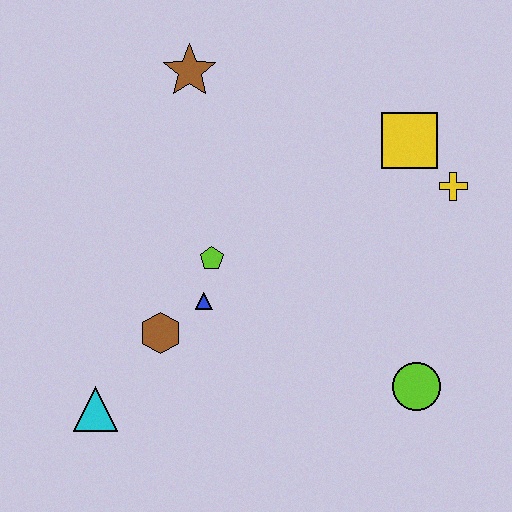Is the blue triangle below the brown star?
Yes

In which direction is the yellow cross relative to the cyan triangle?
The yellow cross is to the right of the cyan triangle.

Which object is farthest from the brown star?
The lime circle is farthest from the brown star.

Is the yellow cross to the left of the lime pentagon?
No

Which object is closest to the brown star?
The lime pentagon is closest to the brown star.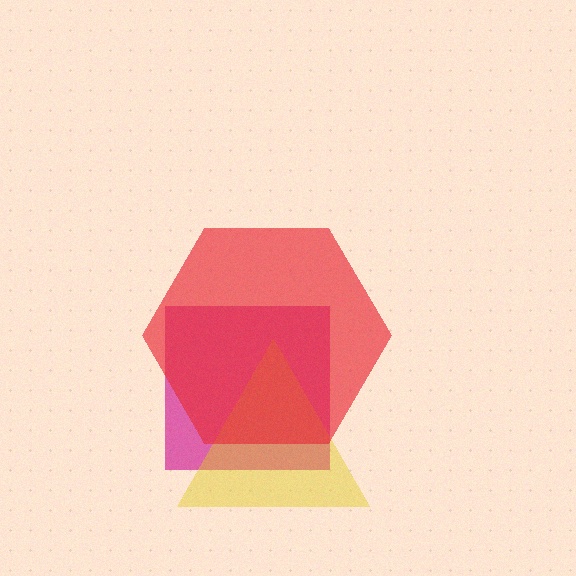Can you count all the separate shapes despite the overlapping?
Yes, there are 3 separate shapes.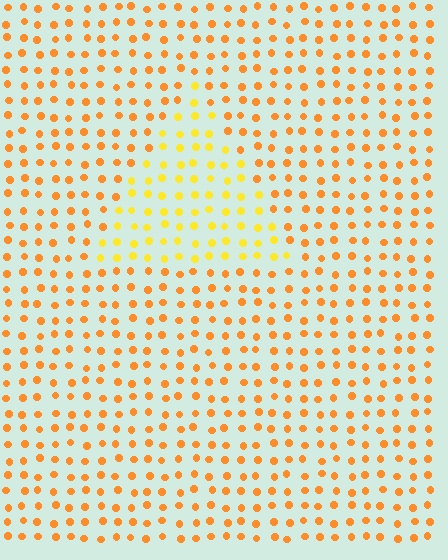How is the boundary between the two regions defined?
The boundary is defined purely by a slight shift in hue (about 26 degrees). Spacing, size, and orientation are identical on both sides.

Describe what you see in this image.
The image is filled with small orange elements in a uniform arrangement. A triangle-shaped region is visible where the elements are tinted to a slightly different hue, forming a subtle color boundary.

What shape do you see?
I see a triangle.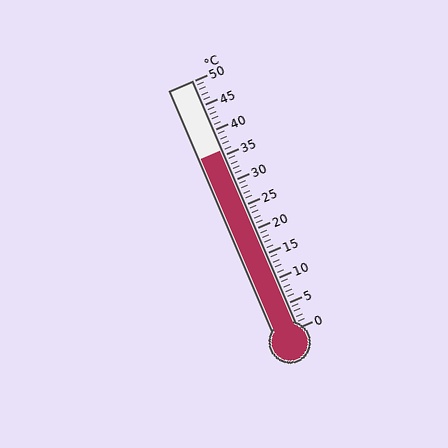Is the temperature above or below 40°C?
The temperature is below 40°C.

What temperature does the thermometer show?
The thermometer shows approximately 36°C.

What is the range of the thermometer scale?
The thermometer scale ranges from 0°C to 50°C.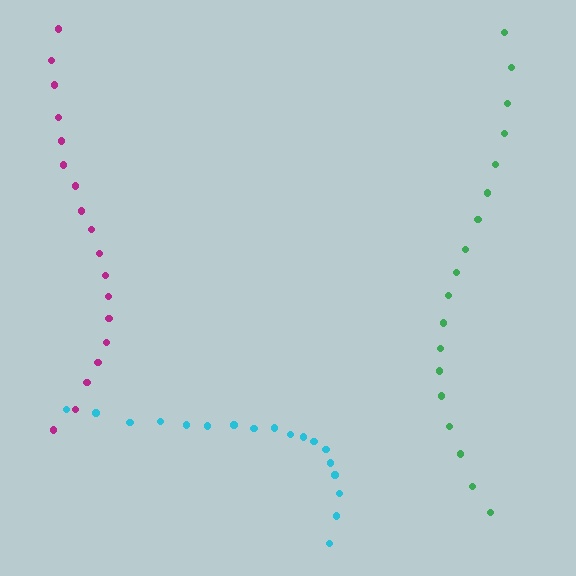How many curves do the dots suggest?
There are 3 distinct paths.